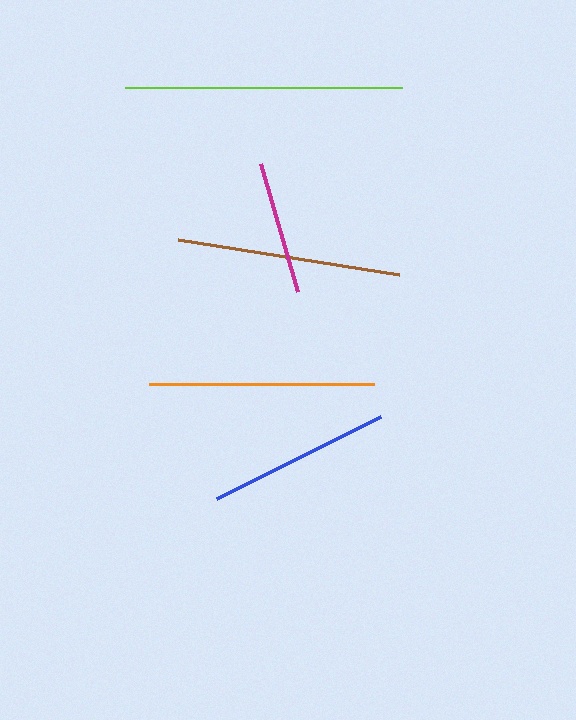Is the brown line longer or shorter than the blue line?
The brown line is longer than the blue line.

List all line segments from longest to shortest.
From longest to shortest: lime, orange, brown, blue, magenta.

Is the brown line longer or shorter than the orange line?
The orange line is longer than the brown line.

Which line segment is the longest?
The lime line is the longest at approximately 277 pixels.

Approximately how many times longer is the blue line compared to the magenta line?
The blue line is approximately 1.4 times the length of the magenta line.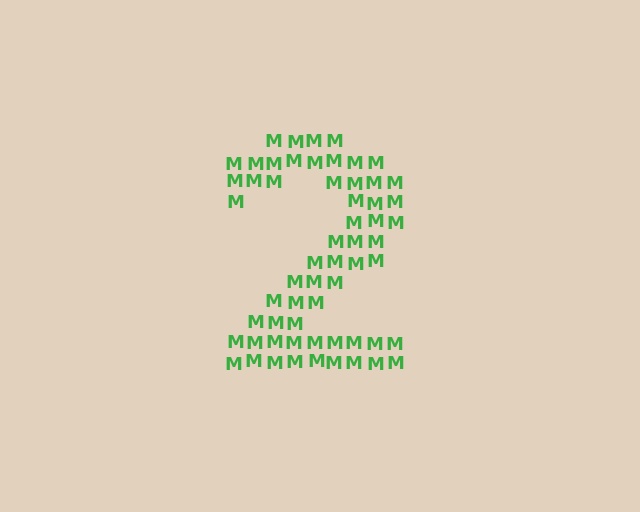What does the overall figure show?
The overall figure shows the digit 2.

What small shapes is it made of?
It is made of small letter M's.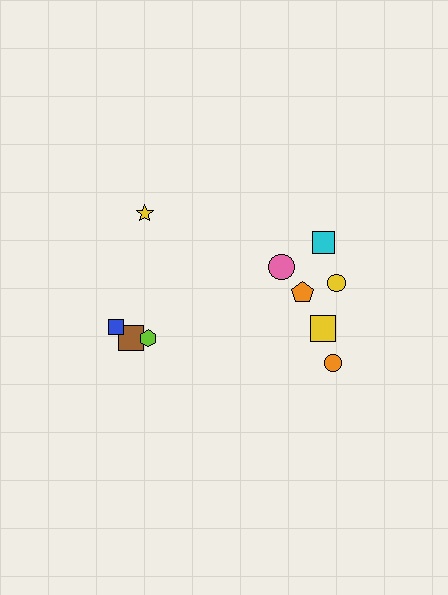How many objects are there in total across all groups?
There are 10 objects.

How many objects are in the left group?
There are 4 objects.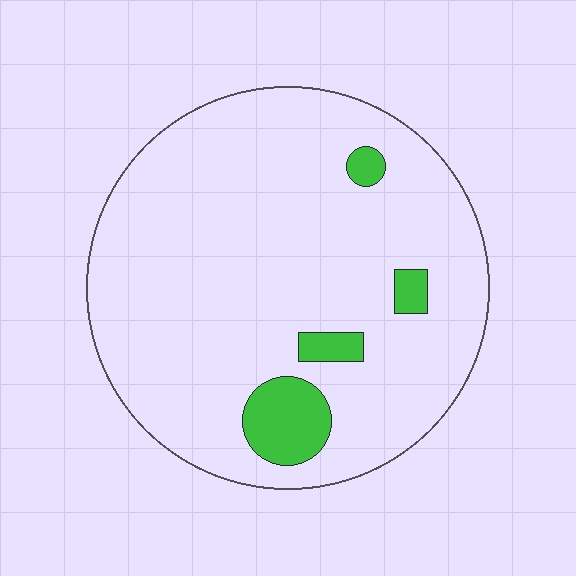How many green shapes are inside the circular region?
4.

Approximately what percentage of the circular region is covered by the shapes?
Approximately 10%.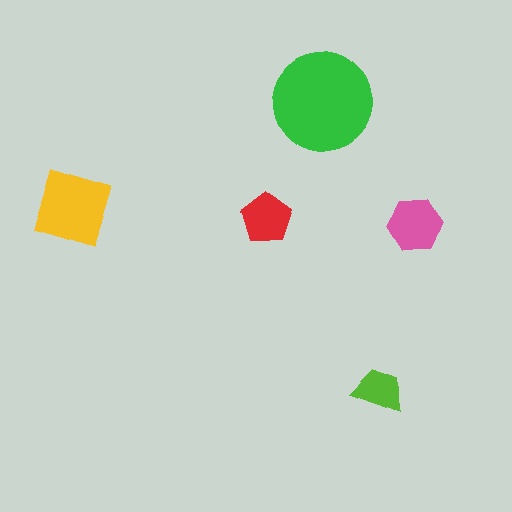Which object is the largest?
The green circle.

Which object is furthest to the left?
The yellow diamond is leftmost.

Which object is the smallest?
The lime trapezoid.